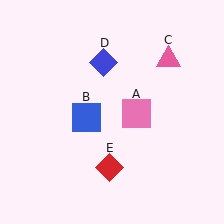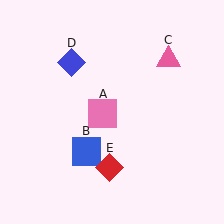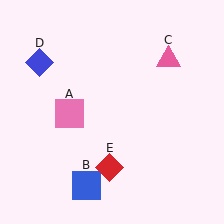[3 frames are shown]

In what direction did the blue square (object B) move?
The blue square (object B) moved down.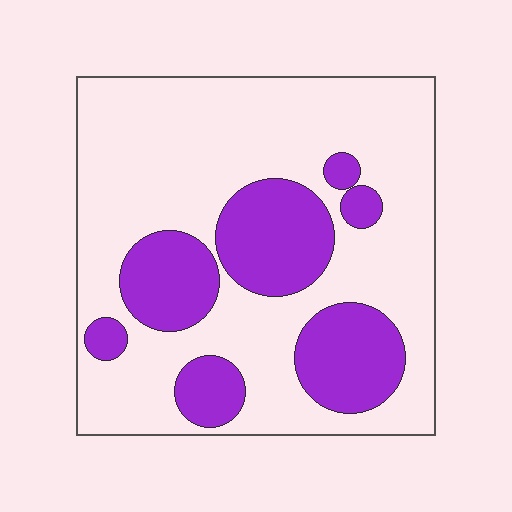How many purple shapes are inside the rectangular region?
7.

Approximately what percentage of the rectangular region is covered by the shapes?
Approximately 30%.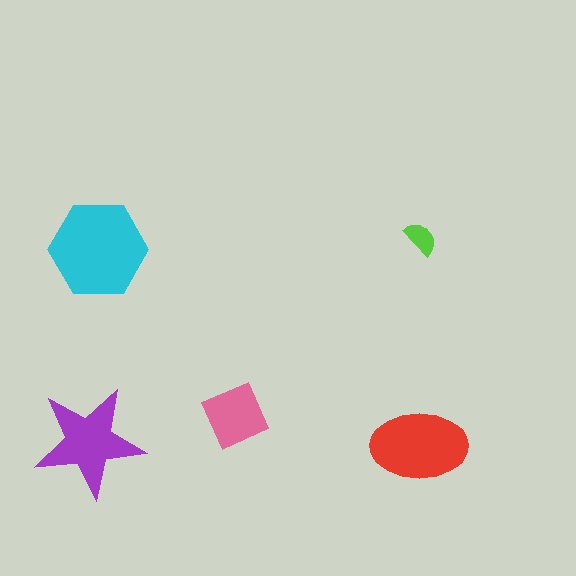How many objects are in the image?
There are 5 objects in the image.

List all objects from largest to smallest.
The cyan hexagon, the red ellipse, the purple star, the pink square, the lime semicircle.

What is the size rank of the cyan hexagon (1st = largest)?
1st.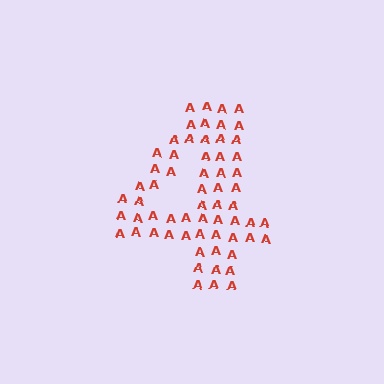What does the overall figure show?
The overall figure shows the digit 4.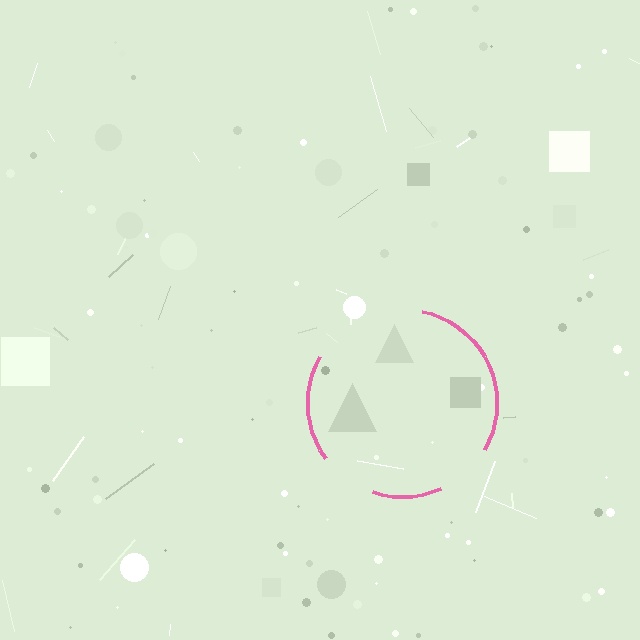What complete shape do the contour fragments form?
The contour fragments form a circle.